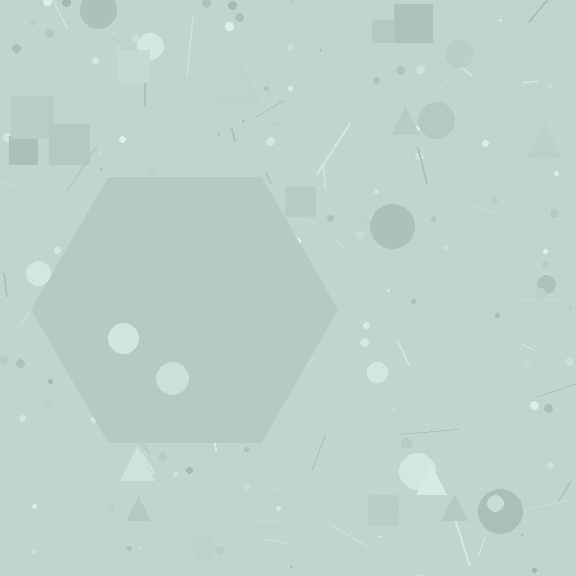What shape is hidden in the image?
A hexagon is hidden in the image.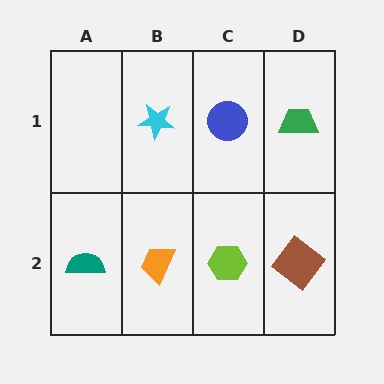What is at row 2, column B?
An orange trapezoid.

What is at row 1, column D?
A green trapezoid.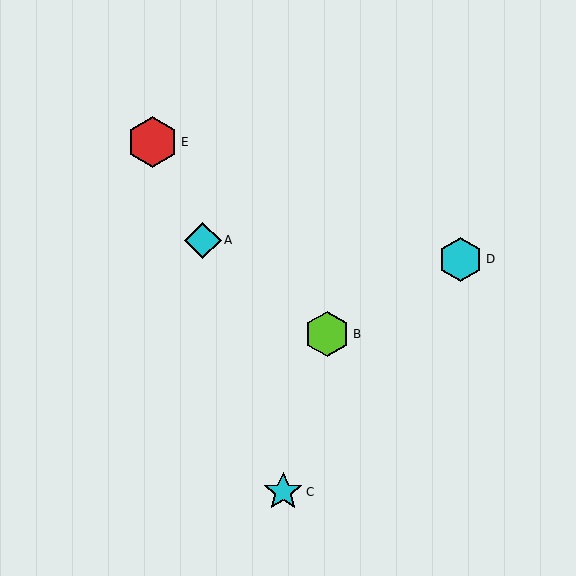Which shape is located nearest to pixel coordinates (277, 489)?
The cyan star (labeled C) at (283, 492) is nearest to that location.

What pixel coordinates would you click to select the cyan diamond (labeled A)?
Click at (203, 240) to select the cyan diamond A.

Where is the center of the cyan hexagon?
The center of the cyan hexagon is at (460, 259).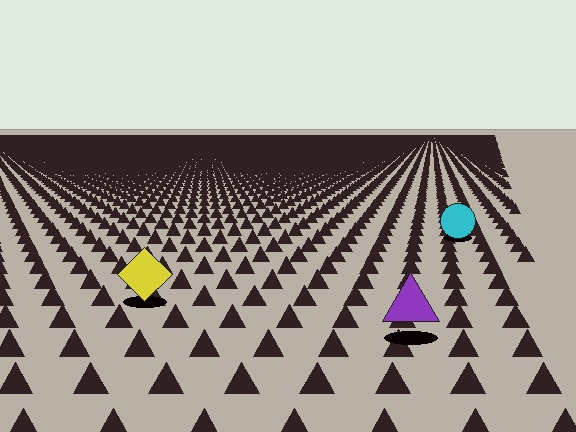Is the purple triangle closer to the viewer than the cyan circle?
Yes. The purple triangle is closer — you can tell from the texture gradient: the ground texture is coarser near it.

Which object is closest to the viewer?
The purple triangle is closest. The texture marks near it are larger and more spread out.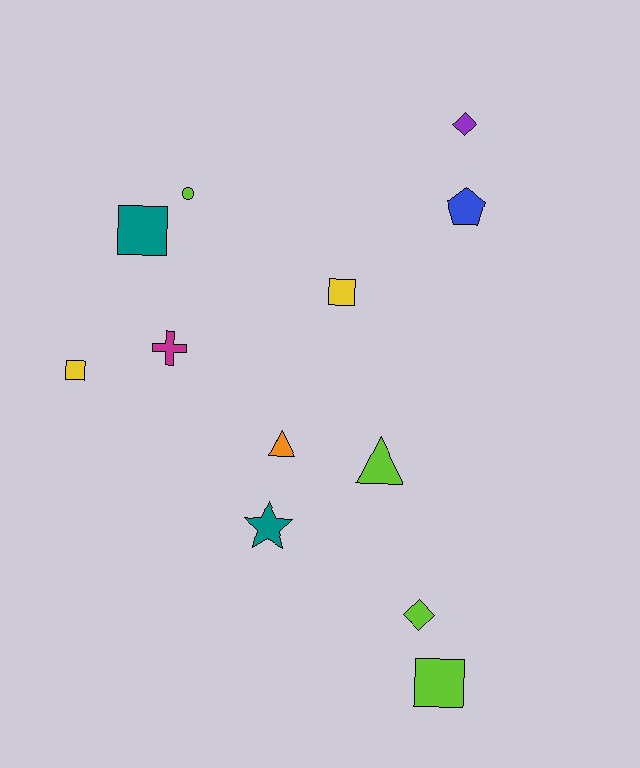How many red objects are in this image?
There are no red objects.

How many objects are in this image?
There are 12 objects.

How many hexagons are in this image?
There are no hexagons.